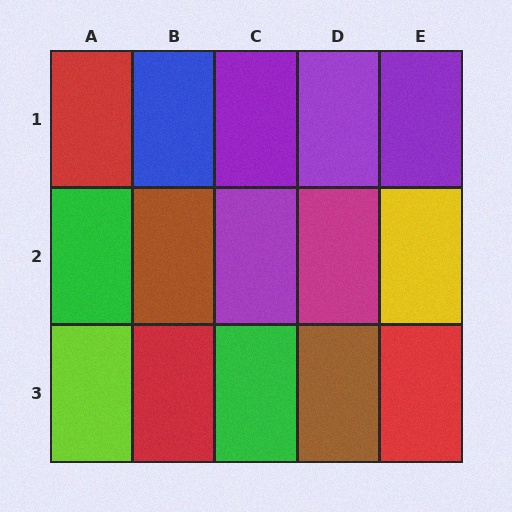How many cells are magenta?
1 cell is magenta.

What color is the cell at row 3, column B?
Red.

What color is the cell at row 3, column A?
Lime.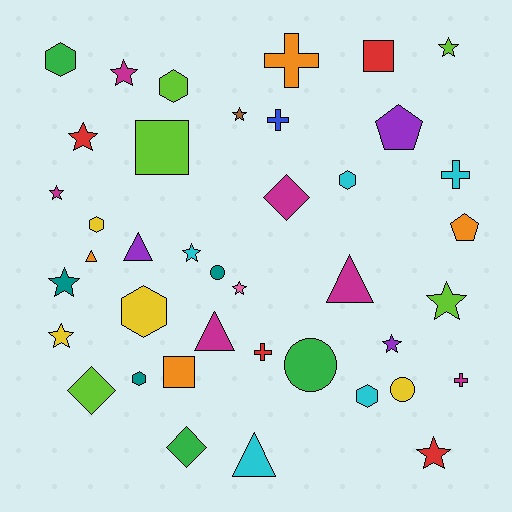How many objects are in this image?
There are 40 objects.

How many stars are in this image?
There are 12 stars.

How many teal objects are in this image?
There are 3 teal objects.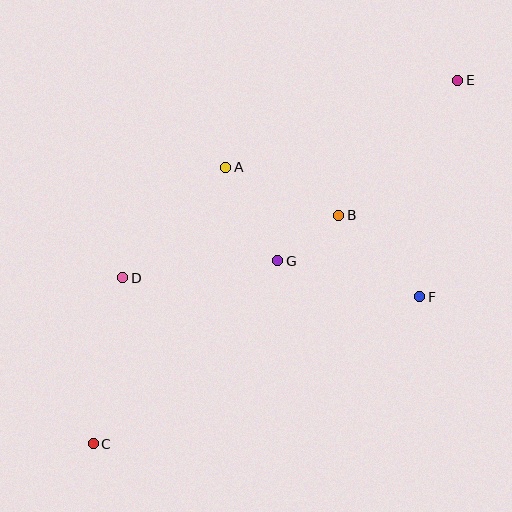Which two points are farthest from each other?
Points C and E are farthest from each other.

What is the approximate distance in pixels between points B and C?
The distance between B and C is approximately 335 pixels.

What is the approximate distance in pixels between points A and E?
The distance between A and E is approximately 248 pixels.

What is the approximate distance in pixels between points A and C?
The distance between A and C is approximately 307 pixels.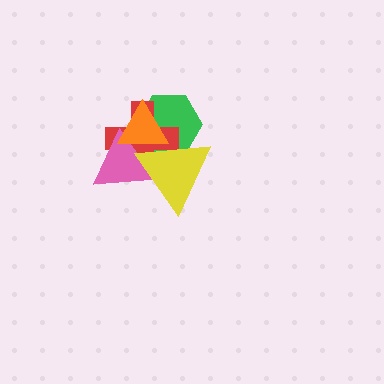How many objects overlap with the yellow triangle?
4 objects overlap with the yellow triangle.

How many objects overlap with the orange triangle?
4 objects overlap with the orange triangle.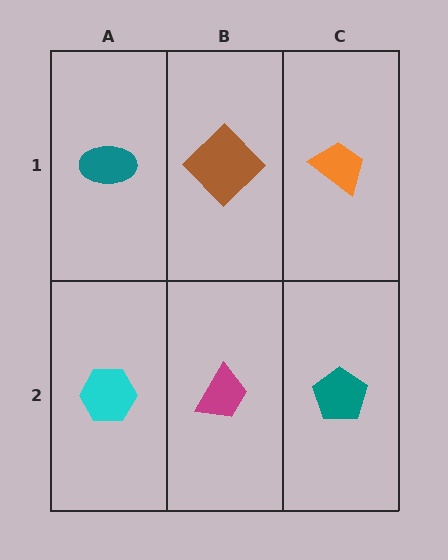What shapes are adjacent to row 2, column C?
An orange trapezoid (row 1, column C), a magenta trapezoid (row 2, column B).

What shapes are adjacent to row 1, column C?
A teal pentagon (row 2, column C), a brown diamond (row 1, column B).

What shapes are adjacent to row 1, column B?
A magenta trapezoid (row 2, column B), a teal ellipse (row 1, column A), an orange trapezoid (row 1, column C).